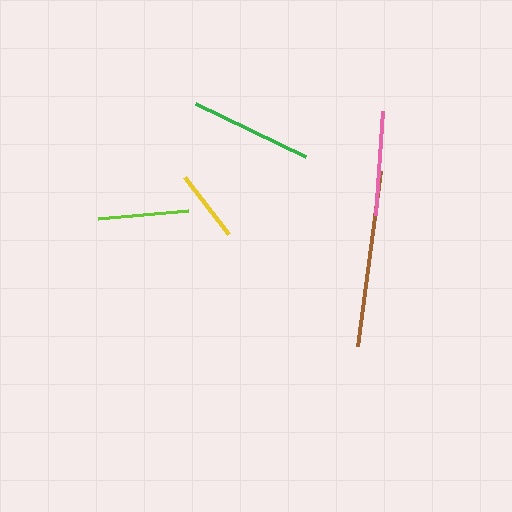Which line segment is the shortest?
The yellow line is the shortest at approximately 71 pixels.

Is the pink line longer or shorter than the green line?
The green line is longer than the pink line.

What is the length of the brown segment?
The brown segment is approximately 177 pixels long.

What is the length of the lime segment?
The lime segment is approximately 90 pixels long.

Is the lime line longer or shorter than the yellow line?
The lime line is longer than the yellow line.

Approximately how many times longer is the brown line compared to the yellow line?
The brown line is approximately 2.5 times the length of the yellow line.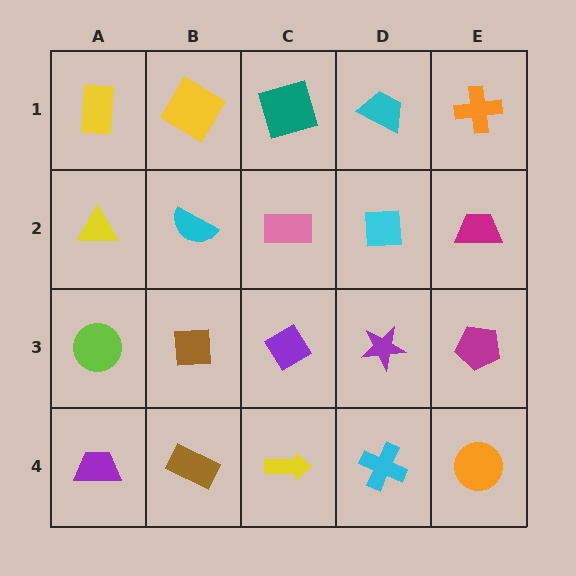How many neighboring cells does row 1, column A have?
2.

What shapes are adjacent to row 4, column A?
A lime circle (row 3, column A), a brown rectangle (row 4, column B).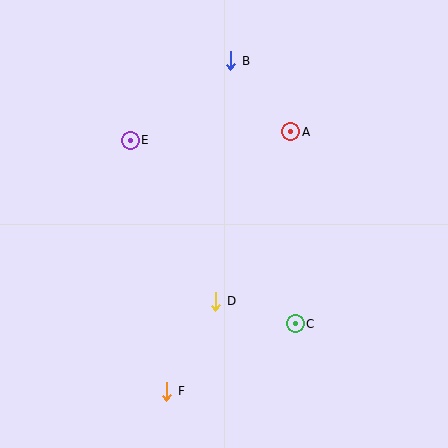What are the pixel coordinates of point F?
Point F is at (167, 391).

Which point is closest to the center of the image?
Point D at (216, 301) is closest to the center.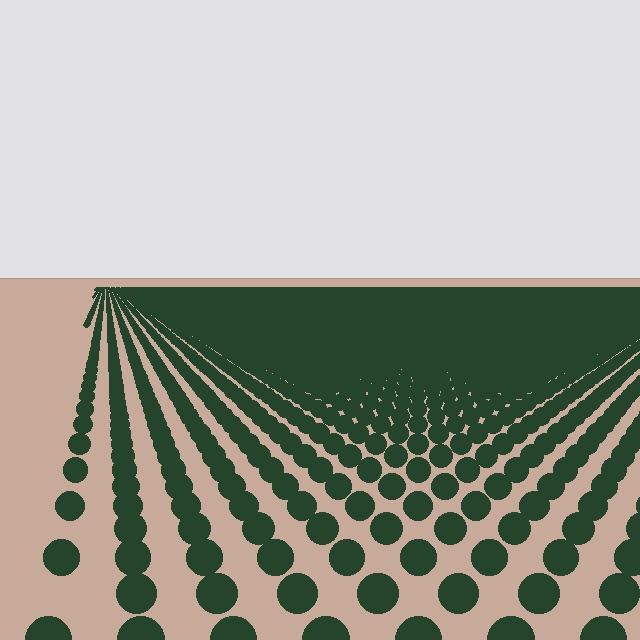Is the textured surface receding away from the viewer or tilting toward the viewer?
The surface is receding away from the viewer. Texture elements get smaller and denser toward the top.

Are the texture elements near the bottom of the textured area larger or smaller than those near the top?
Larger. Near the bottom, elements are closer to the viewer and appear at a bigger on-screen size.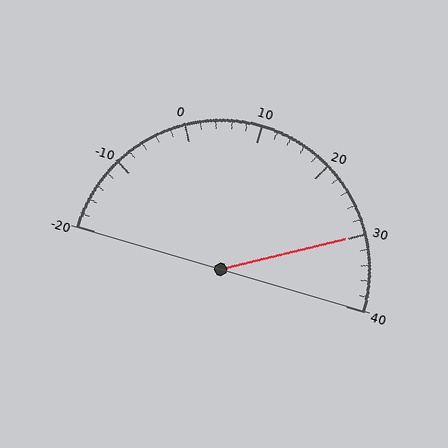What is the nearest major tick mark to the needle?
The nearest major tick mark is 30.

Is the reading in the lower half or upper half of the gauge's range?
The reading is in the upper half of the range (-20 to 40).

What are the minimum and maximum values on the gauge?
The gauge ranges from -20 to 40.